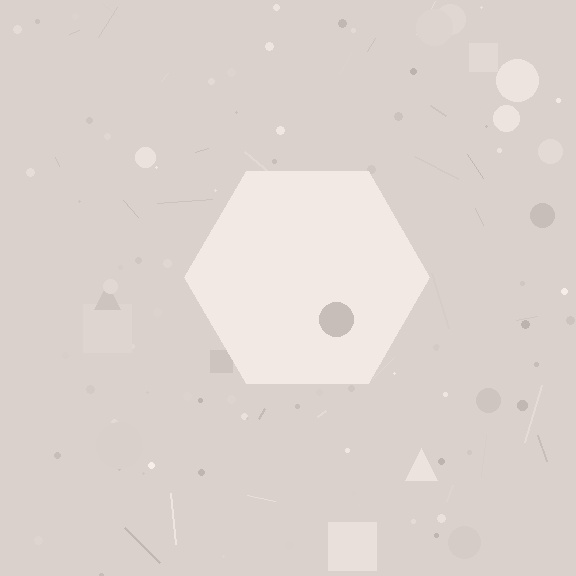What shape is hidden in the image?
A hexagon is hidden in the image.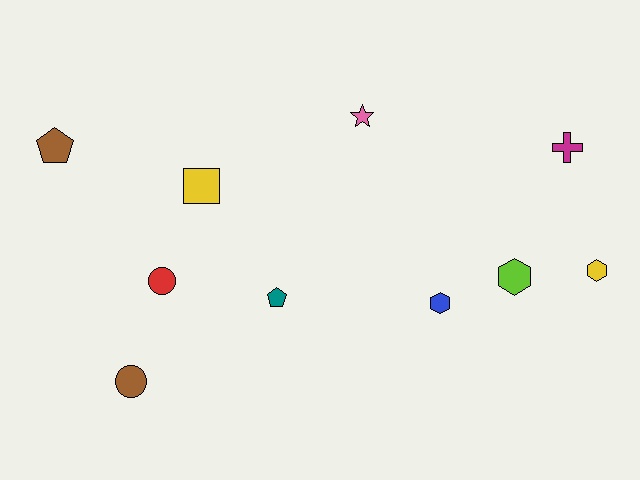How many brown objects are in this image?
There are 2 brown objects.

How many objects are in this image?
There are 10 objects.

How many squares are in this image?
There is 1 square.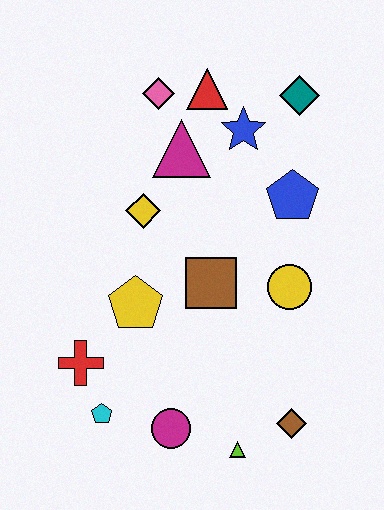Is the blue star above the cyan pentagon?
Yes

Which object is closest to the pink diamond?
The red triangle is closest to the pink diamond.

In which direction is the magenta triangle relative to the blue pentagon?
The magenta triangle is to the left of the blue pentagon.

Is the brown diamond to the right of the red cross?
Yes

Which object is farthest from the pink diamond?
The lime triangle is farthest from the pink diamond.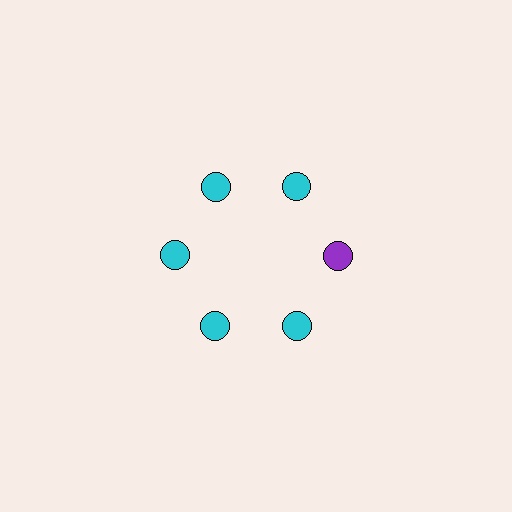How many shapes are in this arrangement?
There are 6 shapes arranged in a ring pattern.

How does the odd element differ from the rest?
It has a different color: purple instead of cyan.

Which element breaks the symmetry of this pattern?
The purple circle at roughly the 3 o'clock position breaks the symmetry. All other shapes are cyan circles.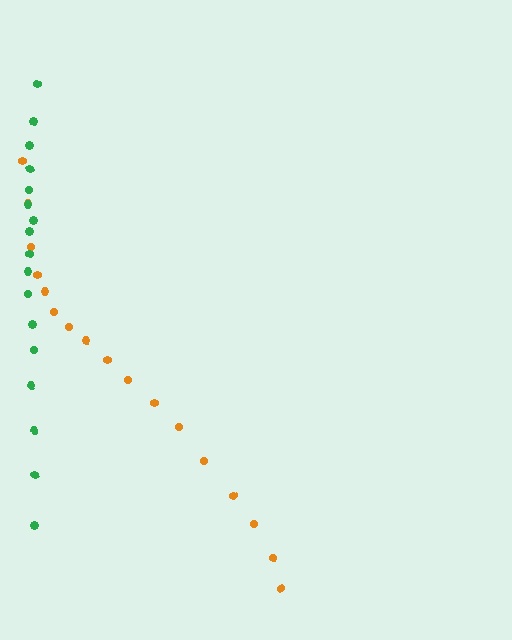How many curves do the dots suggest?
There are 2 distinct paths.